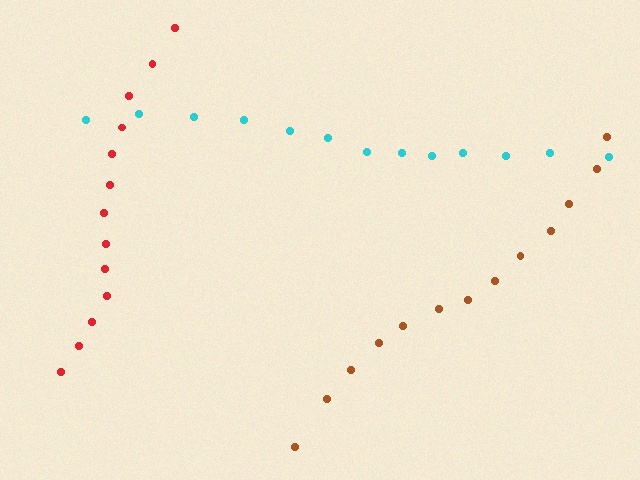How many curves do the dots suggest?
There are 3 distinct paths.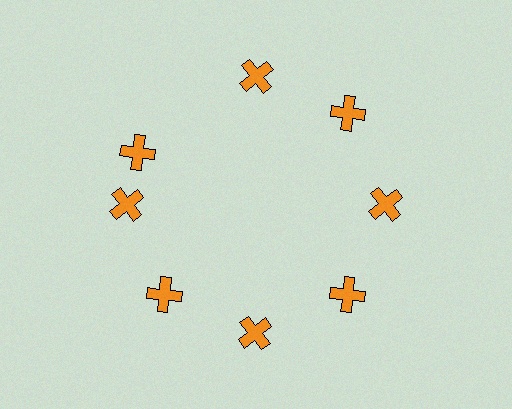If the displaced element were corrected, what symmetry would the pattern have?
It would have 8-fold rotational symmetry — the pattern would map onto itself every 45 degrees.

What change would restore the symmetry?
The symmetry would be restored by rotating it back into even spacing with its neighbors so that all 8 crosses sit at equal angles and equal distance from the center.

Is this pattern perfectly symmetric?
No. The 8 orange crosses are arranged in a ring, but one element near the 10 o'clock position is rotated out of alignment along the ring, breaking the 8-fold rotational symmetry.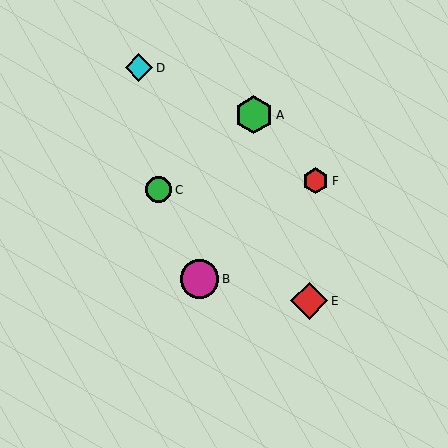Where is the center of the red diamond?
The center of the red diamond is at (309, 301).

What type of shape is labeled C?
Shape C is a green circle.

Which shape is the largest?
The magenta circle (labeled B) is the largest.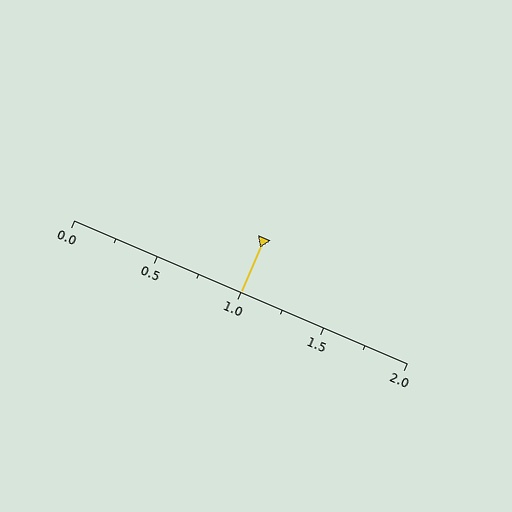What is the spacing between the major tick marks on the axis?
The major ticks are spaced 0.5 apart.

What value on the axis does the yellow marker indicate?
The marker indicates approximately 1.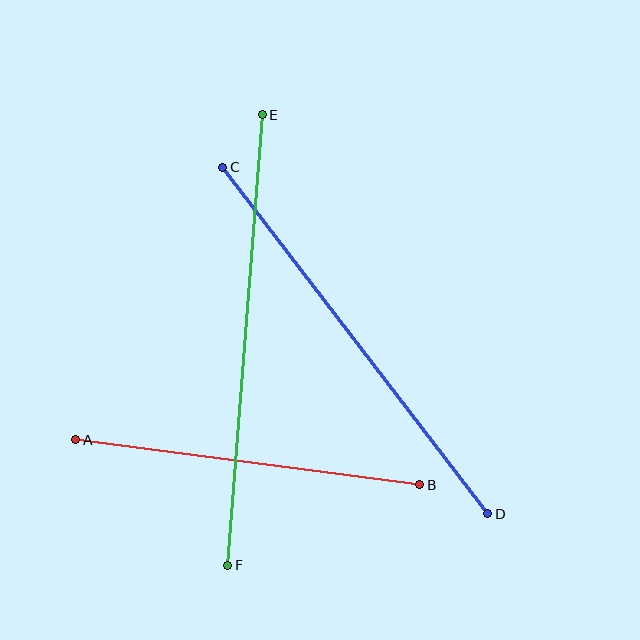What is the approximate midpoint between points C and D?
The midpoint is at approximately (355, 341) pixels.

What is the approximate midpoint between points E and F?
The midpoint is at approximately (245, 340) pixels.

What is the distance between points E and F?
The distance is approximately 452 pixels.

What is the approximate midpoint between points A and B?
The midpoint is at approximately (248, 462) pixels.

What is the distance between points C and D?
The distance is approximately 436 pixels.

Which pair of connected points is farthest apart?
Points E and F are farthest apart.